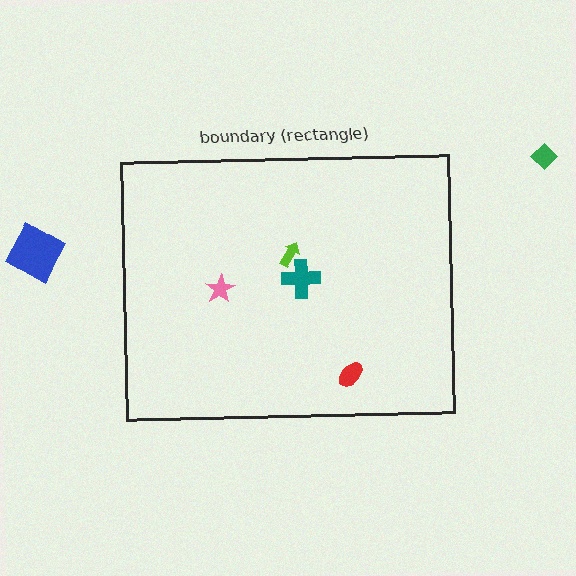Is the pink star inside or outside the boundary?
Inside.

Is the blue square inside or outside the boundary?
Outside.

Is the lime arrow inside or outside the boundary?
Inside.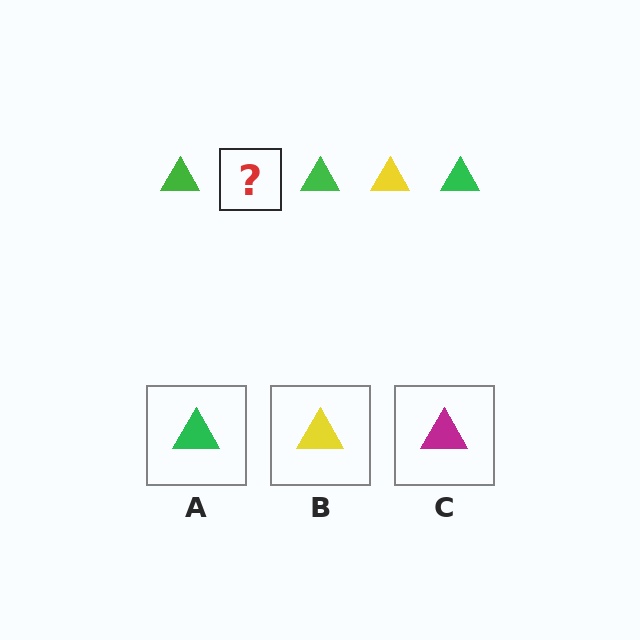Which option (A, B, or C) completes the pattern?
B.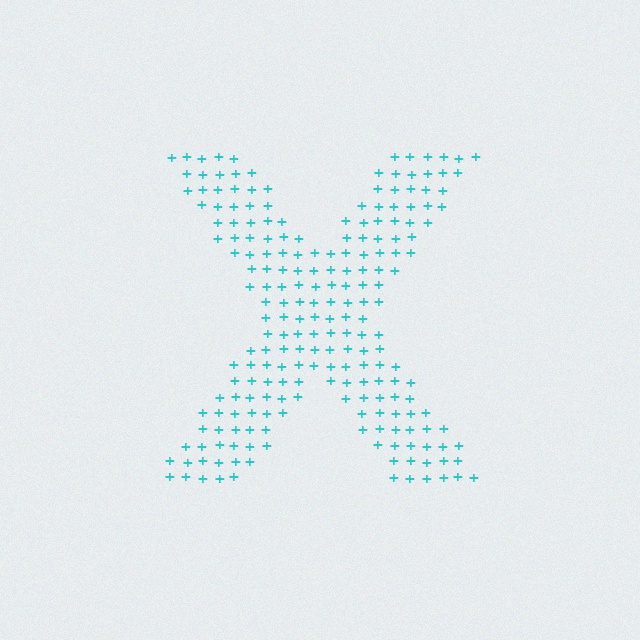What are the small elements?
The small elements are plus signs.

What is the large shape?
The large shape is the letter X.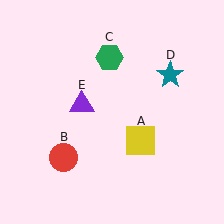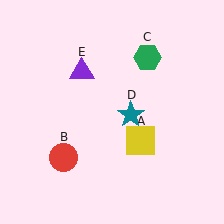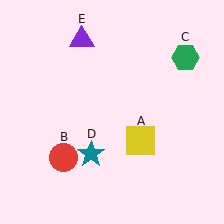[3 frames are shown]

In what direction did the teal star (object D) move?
The teal star (object D) moved down and to the left.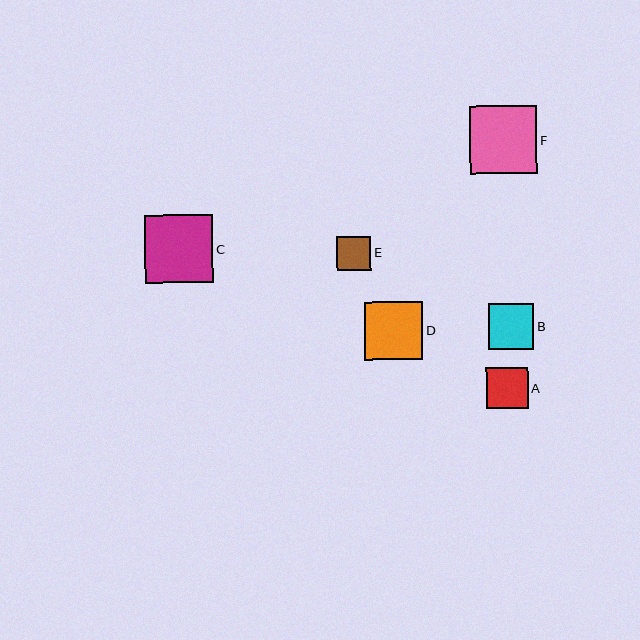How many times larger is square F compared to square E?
Square F is approximately 2.0 times the size of square E.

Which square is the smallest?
Square E is the smallest with a size of approximately 34 pixels.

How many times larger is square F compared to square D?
Square F is approximately 1.2 times the size of square D.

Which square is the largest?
Square C is the largest with a size of approximately 68 pixels.